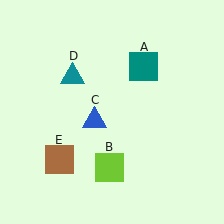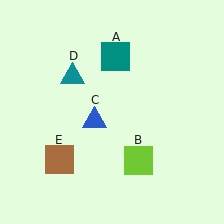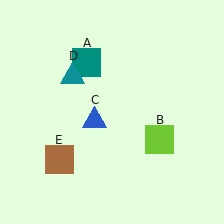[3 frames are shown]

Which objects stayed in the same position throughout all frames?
Blue triangle (object C) and teal triangle (object D) and brown square (object E) remained stationary.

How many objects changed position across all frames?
2 objects changed position: teal square (object A), lime square (object B).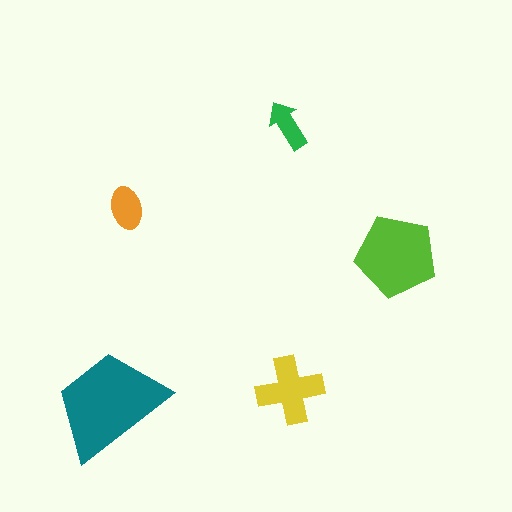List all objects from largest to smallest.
The teal trapezoid, the lime pentagon, the yellow cross, the orange ellipse, the green arrow.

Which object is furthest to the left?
The teal trapezoid is leftmost.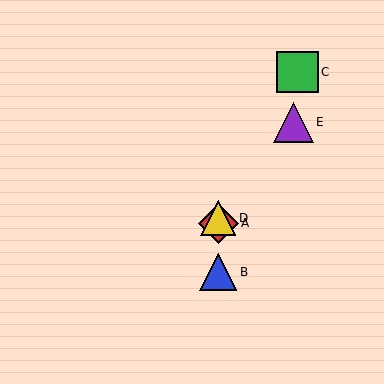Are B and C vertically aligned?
No, B is at x≈218 and C is at x≈297.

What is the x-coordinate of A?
Object A is at x≈218.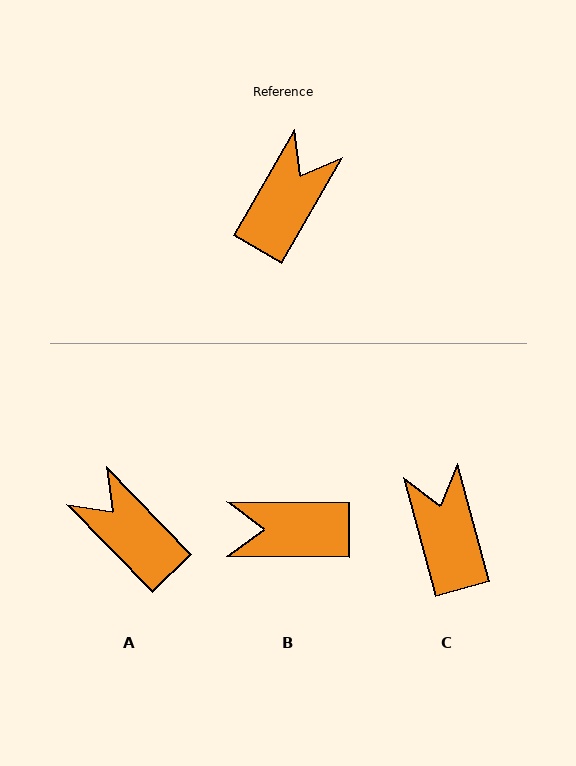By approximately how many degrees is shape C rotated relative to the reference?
Approximately 45 degrees counter-clockwise.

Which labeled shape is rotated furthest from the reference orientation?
B, about 120 degrees away.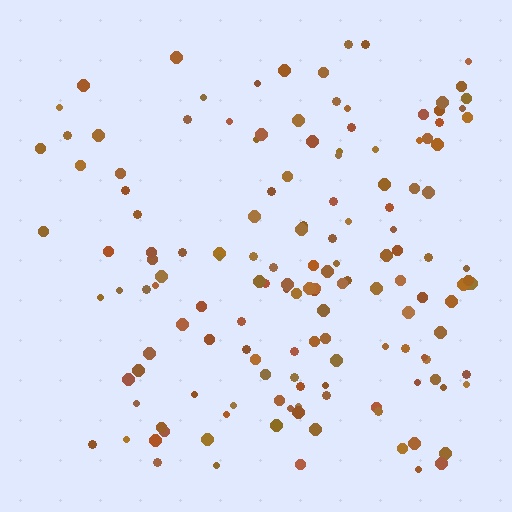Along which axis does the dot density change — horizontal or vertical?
Horizontal.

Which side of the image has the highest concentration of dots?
The right.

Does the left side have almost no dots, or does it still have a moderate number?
Still a moderate number, just noticeably fewer than the right.